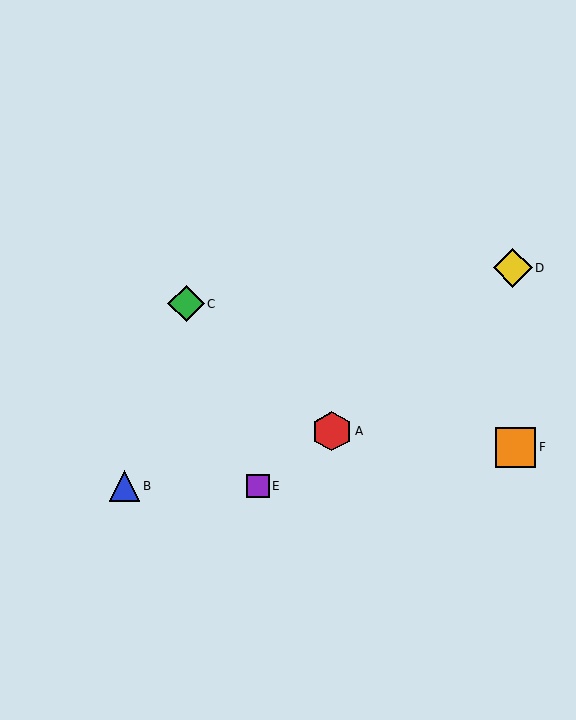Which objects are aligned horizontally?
Objects B, E are aligned horizontally.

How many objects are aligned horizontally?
2 objects (B, E) are aligned horizontally.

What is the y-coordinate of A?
Object A is at y≈431.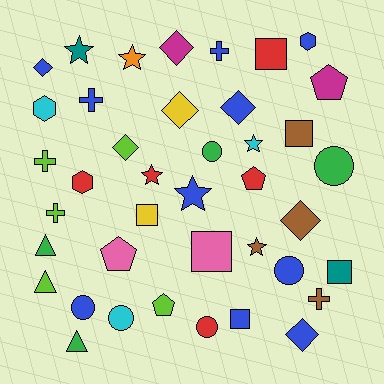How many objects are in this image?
There are 40 objects.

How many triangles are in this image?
There are 3 triangles.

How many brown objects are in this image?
There are 4 brown objects.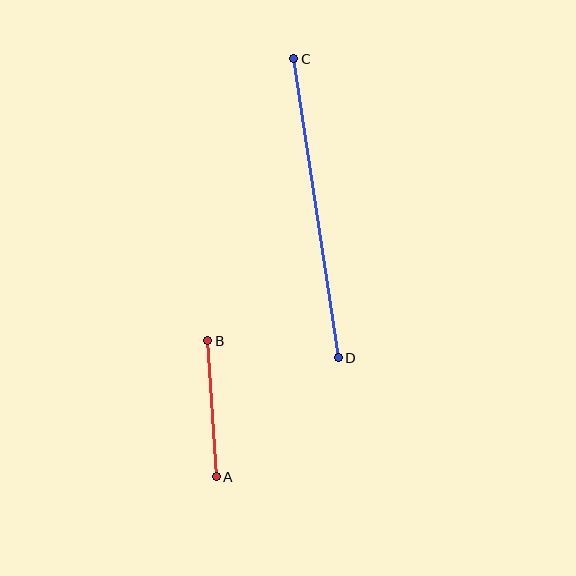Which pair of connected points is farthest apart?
Points C and D are farthest apart.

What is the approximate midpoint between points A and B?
The midpoint is at approximately (212, 409) pixels.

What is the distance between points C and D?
The distance is approximately 302 pixels.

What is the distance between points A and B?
The distance is approximately 136 pixels.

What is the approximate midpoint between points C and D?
The midpoint is at approximately (316, 208) pixels.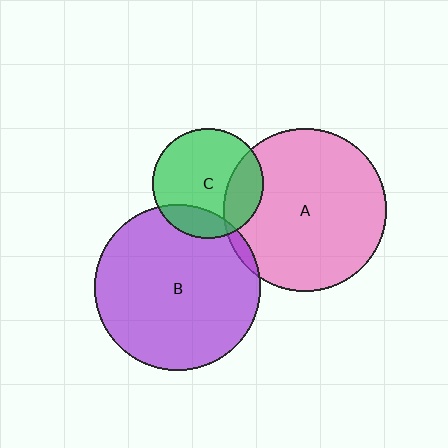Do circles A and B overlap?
Yes.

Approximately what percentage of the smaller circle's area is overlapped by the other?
Approximately 5%.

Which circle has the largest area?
Circle B (purple).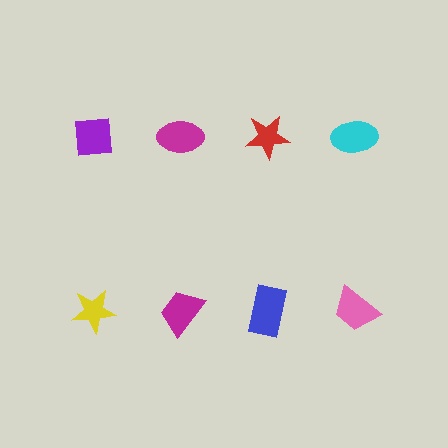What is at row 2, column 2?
A magenta trapezoid.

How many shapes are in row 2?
4 shapes.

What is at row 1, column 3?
A red star.